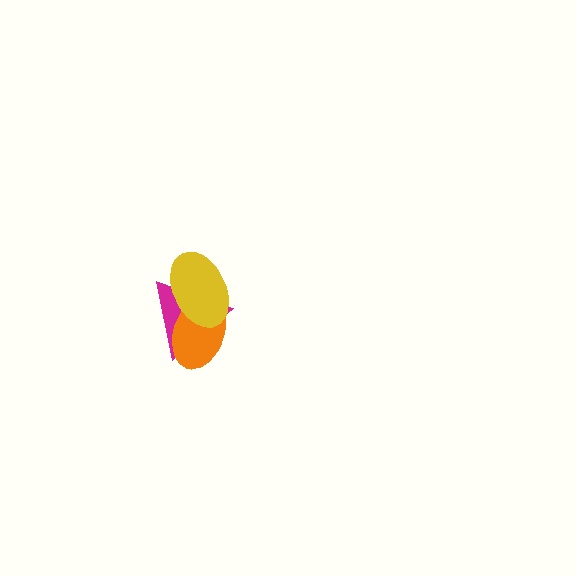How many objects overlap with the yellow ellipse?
2 objects overlap with the yellow ellipse.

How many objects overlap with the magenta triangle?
2 objects overlap with the magenta triangle.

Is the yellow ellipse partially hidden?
No, no other shape covers it.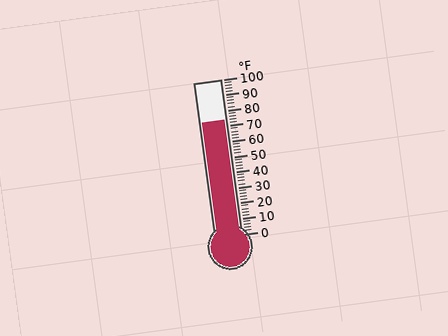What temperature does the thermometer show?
The thermometer shows approximately 74°F.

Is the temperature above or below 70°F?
The temperature is above 70°F.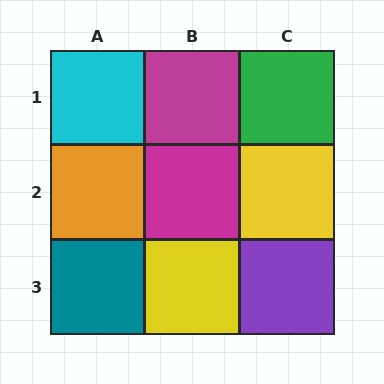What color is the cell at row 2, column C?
Yellow.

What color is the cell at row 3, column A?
Teal.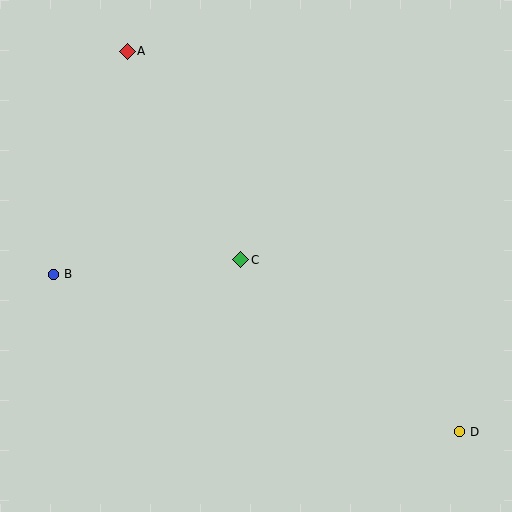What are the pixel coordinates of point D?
Point D is at (460, 432).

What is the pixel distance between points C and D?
The distance between C and D is 279 pixels.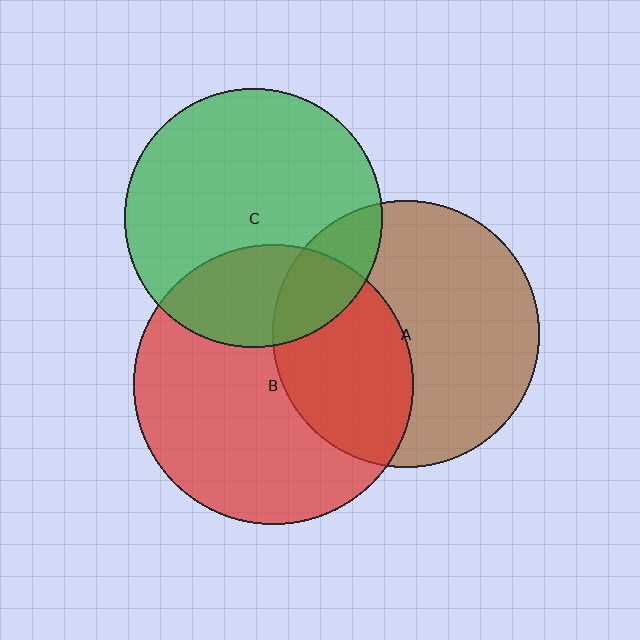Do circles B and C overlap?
Yes.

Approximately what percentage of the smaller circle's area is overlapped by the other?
Approximately 30%.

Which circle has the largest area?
Circle B (red).